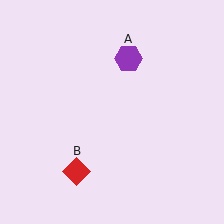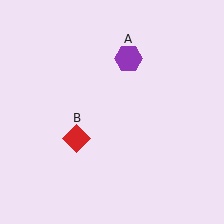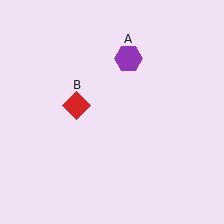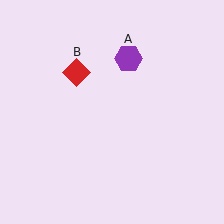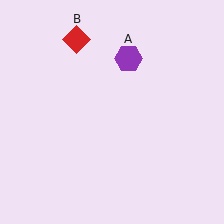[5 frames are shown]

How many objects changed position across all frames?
1 object changed position: red diamond (object B).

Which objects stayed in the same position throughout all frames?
Purple hexagon (object A) remained stationary.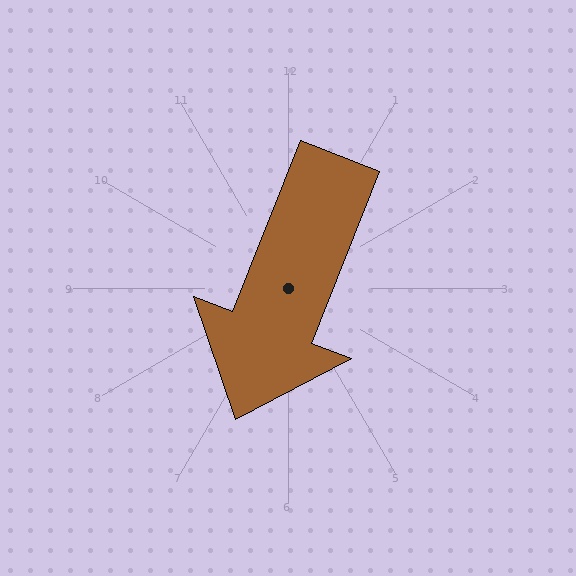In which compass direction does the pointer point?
South.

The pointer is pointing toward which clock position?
Roughly 7 o'clock.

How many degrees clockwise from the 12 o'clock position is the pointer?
Approximately 202 degrees.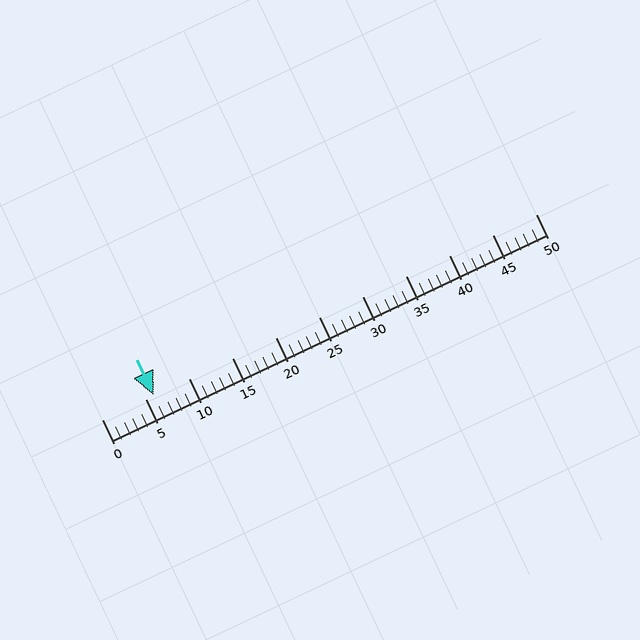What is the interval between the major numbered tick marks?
The major tick marks are spaced 5 units apart.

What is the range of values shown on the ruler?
The ruler shows values from 0 to 50.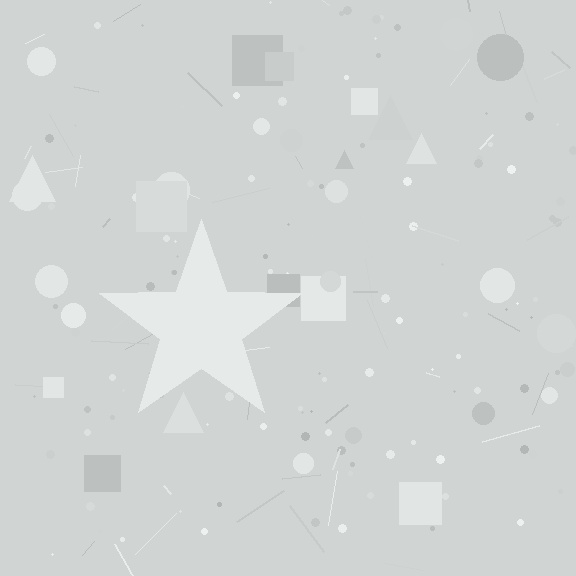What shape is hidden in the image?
A star is hidden in the image.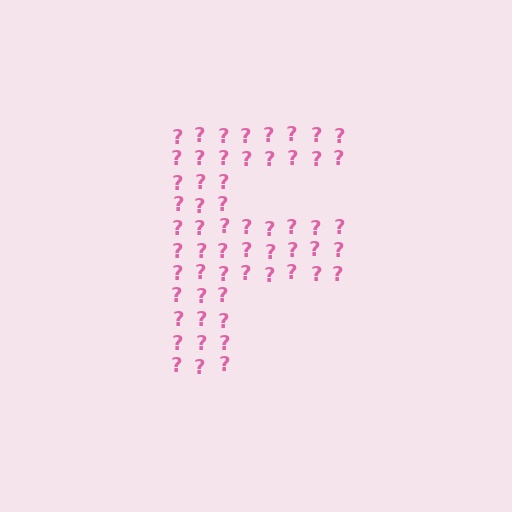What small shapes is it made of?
It is made of small question marks.